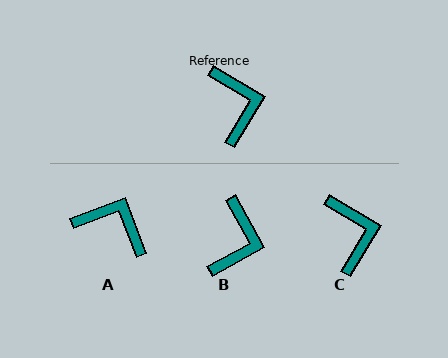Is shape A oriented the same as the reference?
No, it is off by about 52 degrees.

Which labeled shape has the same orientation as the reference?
C.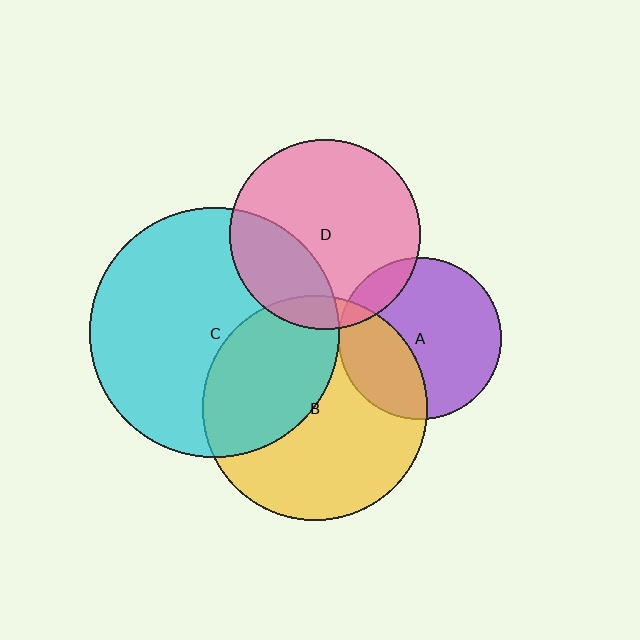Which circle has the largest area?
Circle C (cyan).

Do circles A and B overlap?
Yes.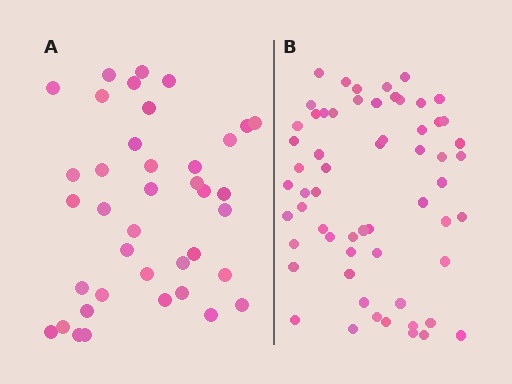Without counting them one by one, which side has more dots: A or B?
Region B (the right region) has more dots.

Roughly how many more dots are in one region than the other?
Region B has approximately 20 more dots than region A.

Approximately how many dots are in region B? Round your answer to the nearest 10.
About 60 dots.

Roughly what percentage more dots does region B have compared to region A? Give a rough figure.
About 55% more.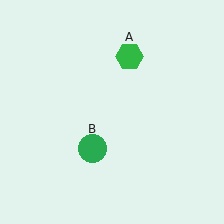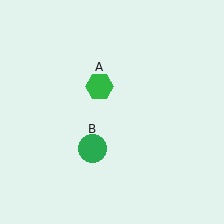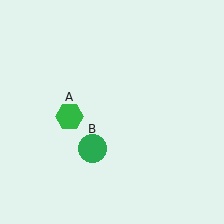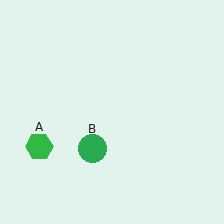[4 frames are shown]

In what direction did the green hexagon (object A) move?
The green hexagon (object A) moved down and to the left.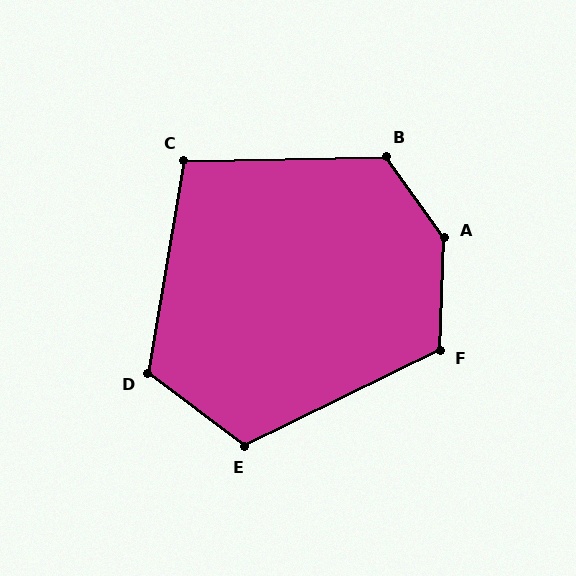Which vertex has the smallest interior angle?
C, at approximately 101 degrees.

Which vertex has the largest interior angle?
A, at approximately 142 degrees.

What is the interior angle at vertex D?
Approximately 117 degrees (obtuse).